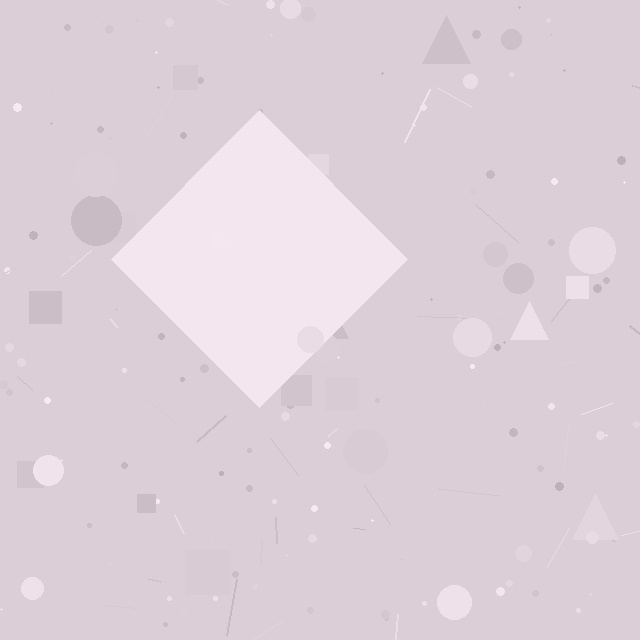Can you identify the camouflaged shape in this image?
The camouflaged shape is a diamond.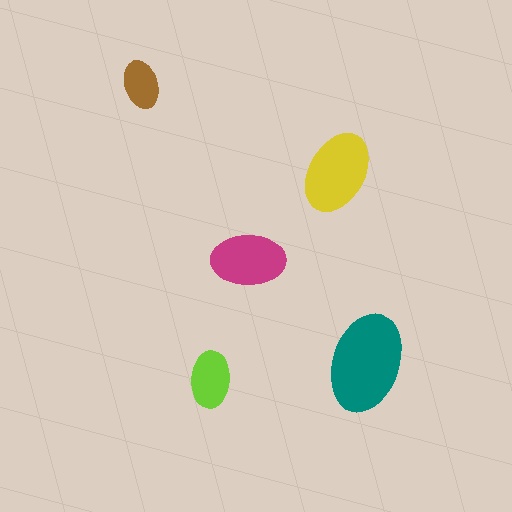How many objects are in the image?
There are 5 objects in the image.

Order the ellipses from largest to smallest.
the teal one, the yellow one, the magenta one, the lime one, the brown one.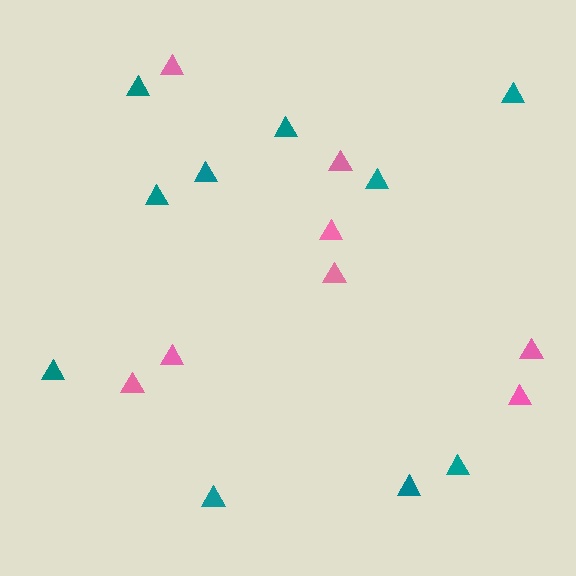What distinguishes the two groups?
There are 2 groups: one group of teal triangles (10) and one group of pink triangles (8).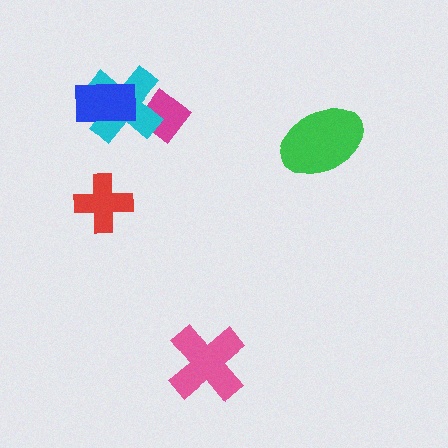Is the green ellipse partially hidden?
No, no other shape covers it.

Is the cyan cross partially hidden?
Yes, it is partially covered by another shape.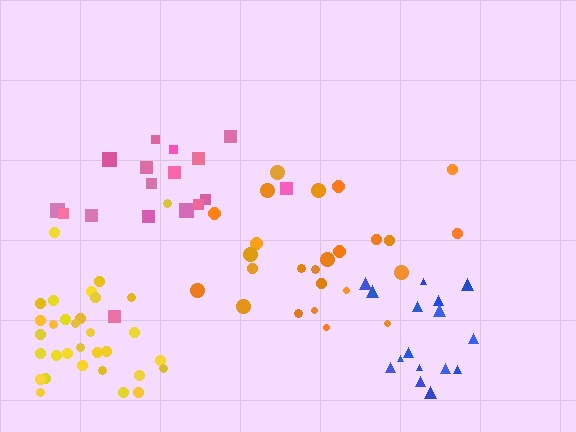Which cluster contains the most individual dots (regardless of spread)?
Yellow (32).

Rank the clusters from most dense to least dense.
yellow, blue, orange, pink.